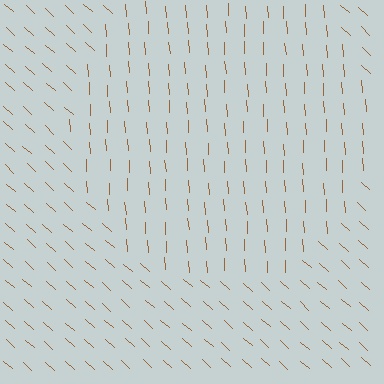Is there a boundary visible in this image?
Yes, there is a texture boundary formed by a change in line orientation.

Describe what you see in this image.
The image is filled with small brown line segments. A circle region in the image has lines oriented differently from the surrounding lines, creating a visible texture boundary.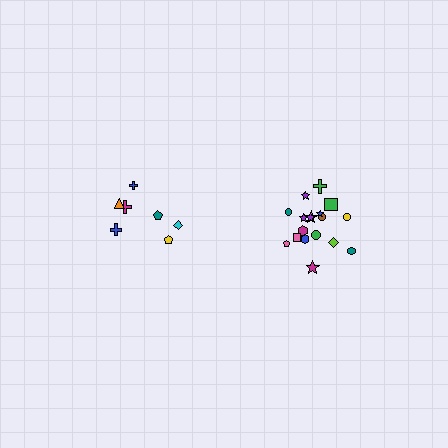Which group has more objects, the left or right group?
The right group.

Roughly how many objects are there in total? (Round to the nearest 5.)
Roughly 25 objects in total.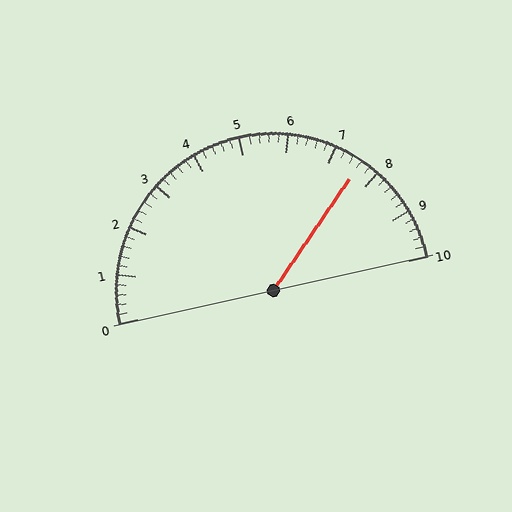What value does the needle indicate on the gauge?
The needle indicates approximately 7.6.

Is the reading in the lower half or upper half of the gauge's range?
The reading is in the upper half of the range (0 to 10).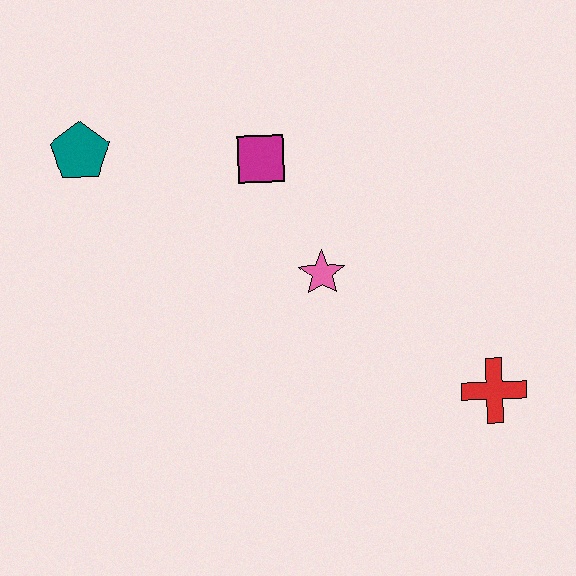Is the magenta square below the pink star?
No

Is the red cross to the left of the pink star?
No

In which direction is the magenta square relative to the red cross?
The magenta square is above the red cross.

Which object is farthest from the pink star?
The teal pentagon is farthest from the pink star.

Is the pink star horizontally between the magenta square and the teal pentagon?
No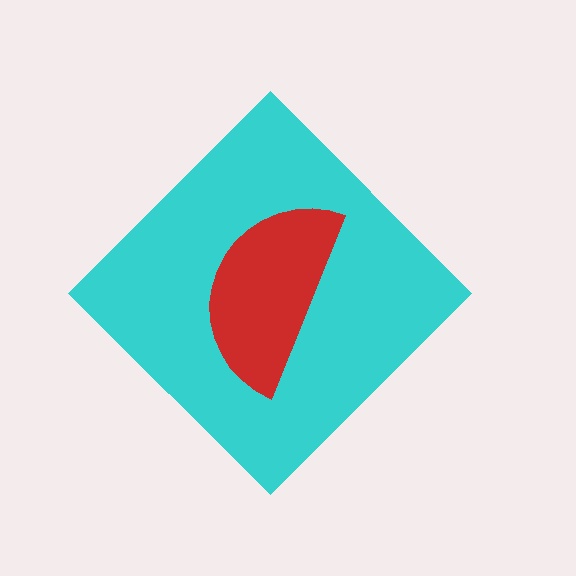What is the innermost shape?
The red semicircle.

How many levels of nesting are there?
2.